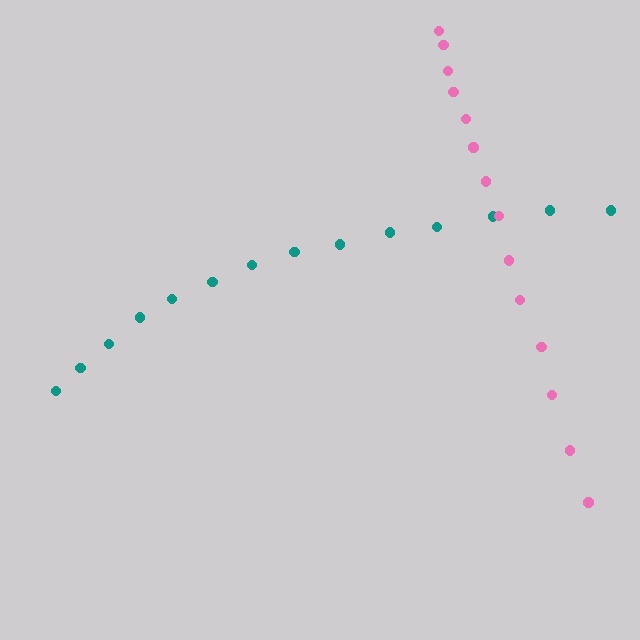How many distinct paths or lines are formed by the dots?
There are 2 distinct paths.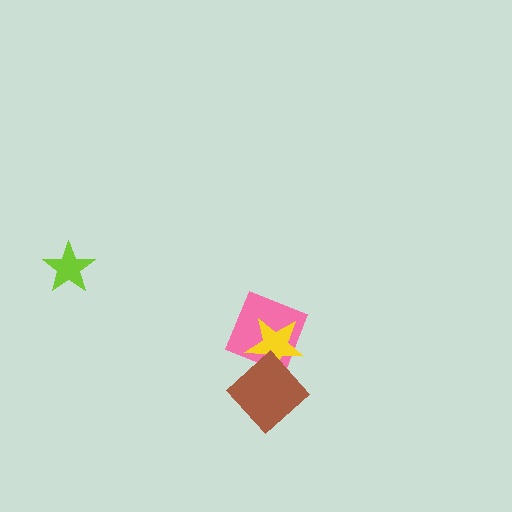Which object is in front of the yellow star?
The brown diamond is in front of the yellow star.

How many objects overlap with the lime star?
0 objects overlap with the lime star.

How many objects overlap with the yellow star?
2 objects overlap with the yellow star.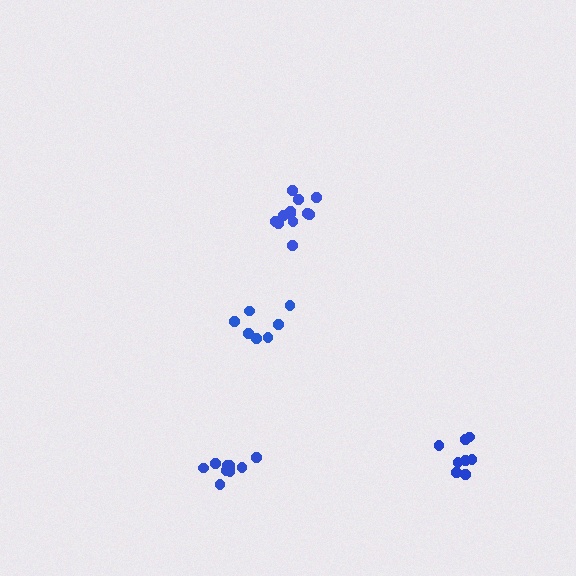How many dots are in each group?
Group 1: 10 dots, Group 2: 12 dots, Group 3: 8 dots, Group 4: 8 dots (38 total).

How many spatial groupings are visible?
There are 4 spatial groupings.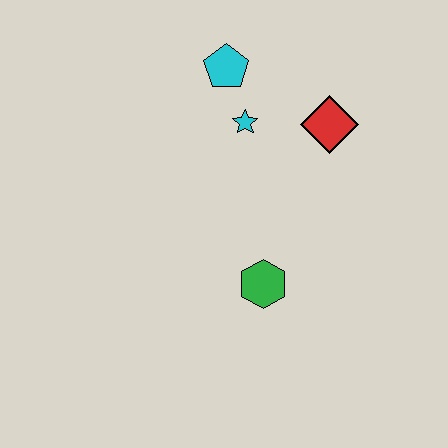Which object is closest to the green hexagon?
The cyan star is closest to the green hexagon.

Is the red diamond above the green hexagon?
Yes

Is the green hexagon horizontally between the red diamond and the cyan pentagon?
Yes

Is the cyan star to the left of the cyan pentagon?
No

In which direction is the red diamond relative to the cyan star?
The red diamond is to the right of the cyan star.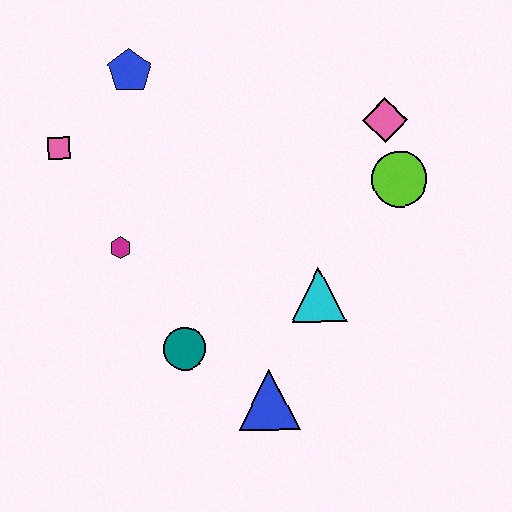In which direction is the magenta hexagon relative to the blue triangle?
The magenta hexagon is above the blue triangle.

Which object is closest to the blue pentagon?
The pink square is closest to the blue pentagon.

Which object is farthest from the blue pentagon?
The blue triangle is farthest from the blue pentagon.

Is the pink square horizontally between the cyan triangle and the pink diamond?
No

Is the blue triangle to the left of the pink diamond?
Yes